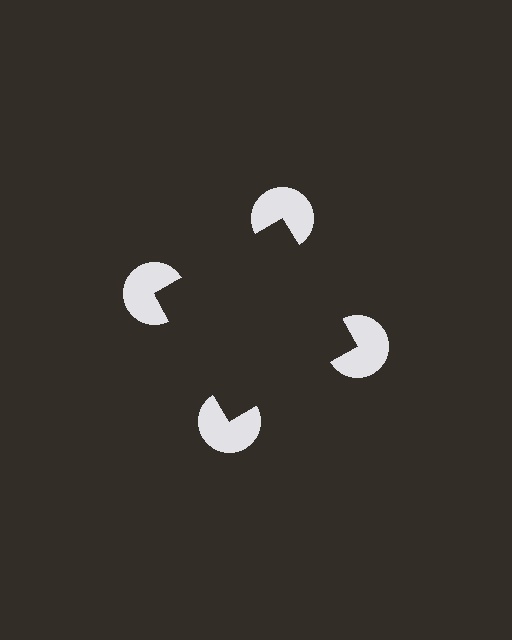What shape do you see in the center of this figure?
An illusory square — its edges are inferred from the aligned wedge cuts in the pac-man discs, not physically drawn.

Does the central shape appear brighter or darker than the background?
It typically appears slightly darker than the background, even though no actual brightness change is drawn.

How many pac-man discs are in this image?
There are 4 — one at each vertex of the illusory square.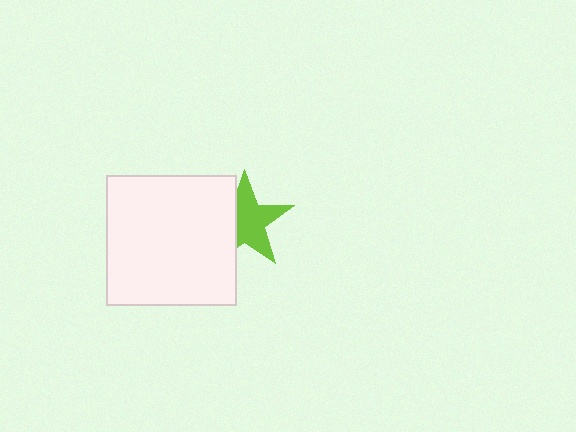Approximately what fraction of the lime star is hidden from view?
Roughly 34% of the lime star is hidden behind the white square.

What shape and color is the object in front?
The object in front is a white square.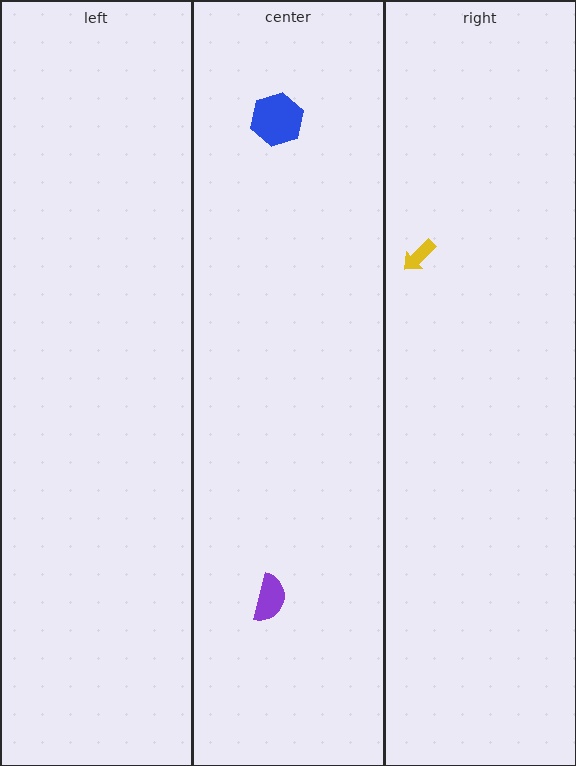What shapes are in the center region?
The purple semicircle, the blue hexagon.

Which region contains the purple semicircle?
The center region.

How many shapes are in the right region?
1.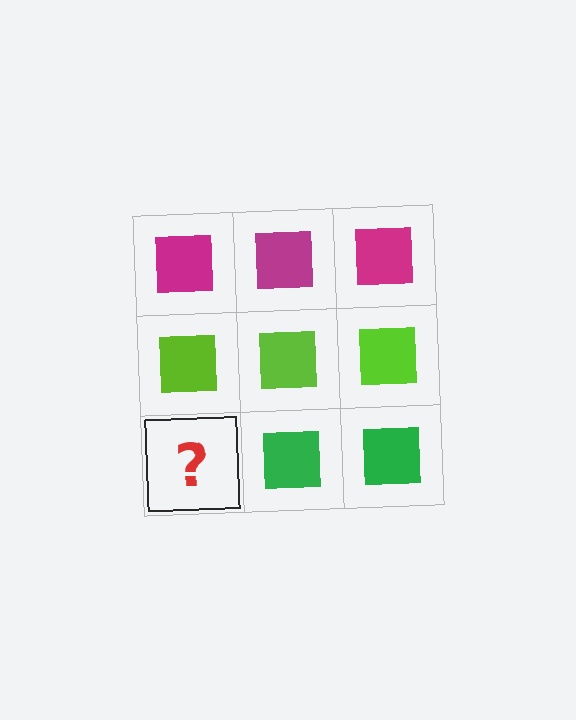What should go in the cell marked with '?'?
The missing cell should contain a green square.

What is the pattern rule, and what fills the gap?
The rule is that each row has a consistent color. The gap should be filled with a green square.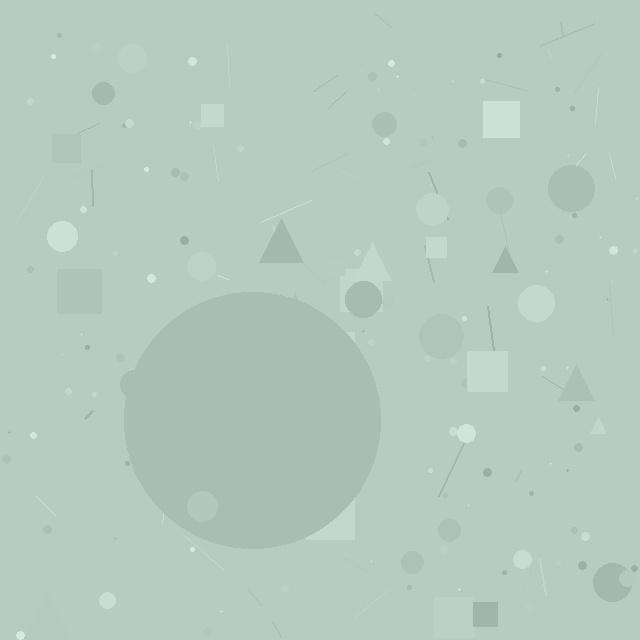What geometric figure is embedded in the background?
A circle is embedded in the background.